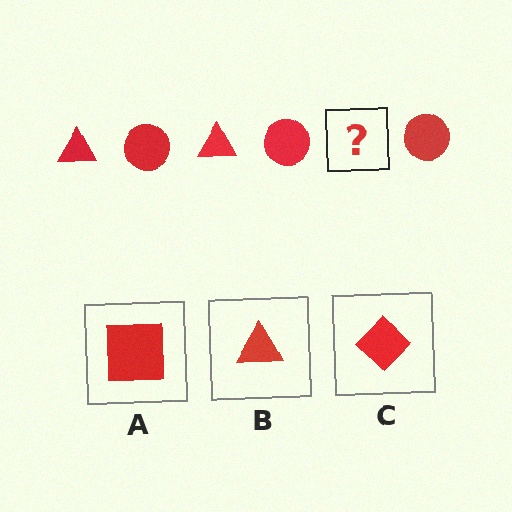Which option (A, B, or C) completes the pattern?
B.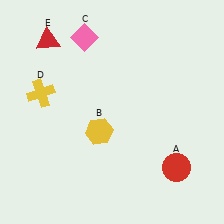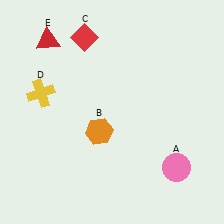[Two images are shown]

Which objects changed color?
A changed from red to pink. B changed from yellow to orange. C changed from pink to red.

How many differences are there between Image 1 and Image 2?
There are 3 differences between the two images.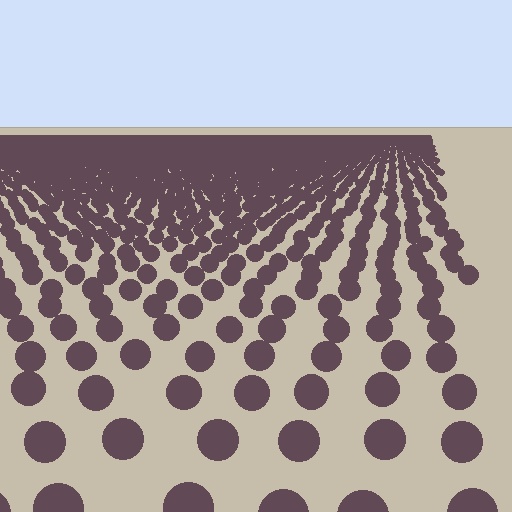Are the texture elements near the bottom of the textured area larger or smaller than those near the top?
Larger. Near the bottom, elements are closer to the viewer and appear at a bigger on-screen size.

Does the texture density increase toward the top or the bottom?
Density increases toward the top.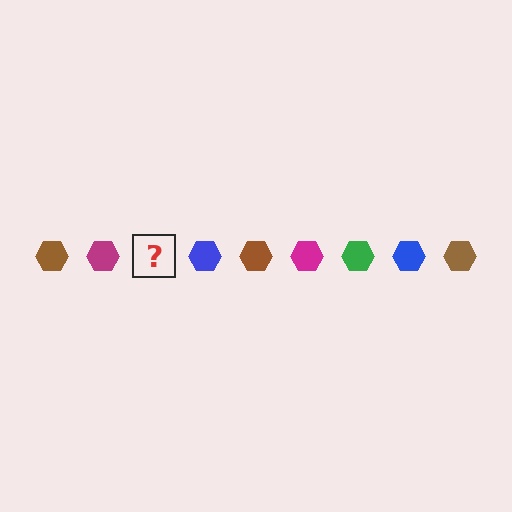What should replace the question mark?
The question mark should be replaced with a green hexagon.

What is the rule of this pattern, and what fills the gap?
The rule is that the pattern cycles through brown, magenta, green, blue hexagons. The gap should be filled with a green hexagon.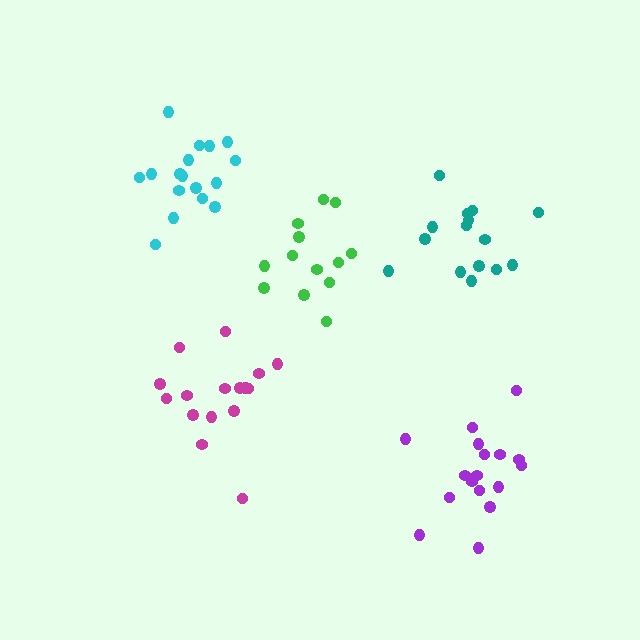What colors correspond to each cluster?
The clusters are colored: green, magenta, teal, purple, cyan.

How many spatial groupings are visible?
There are 5 spatial groupings.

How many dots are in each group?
Group 1: 13 dots, Group 2: 16 dots, Group 3: 15 dots, Group 4: 17 dots, Group 5: 17 dots (78 total).